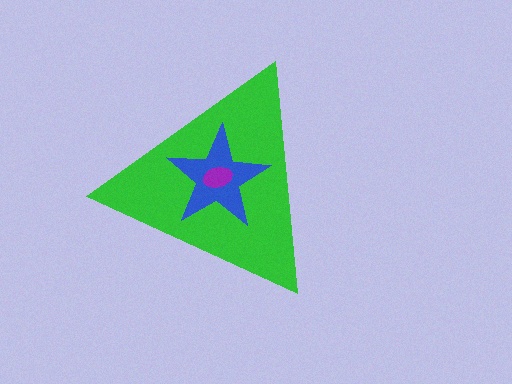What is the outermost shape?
The green triangle.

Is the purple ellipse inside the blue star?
Yes.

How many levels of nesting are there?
3.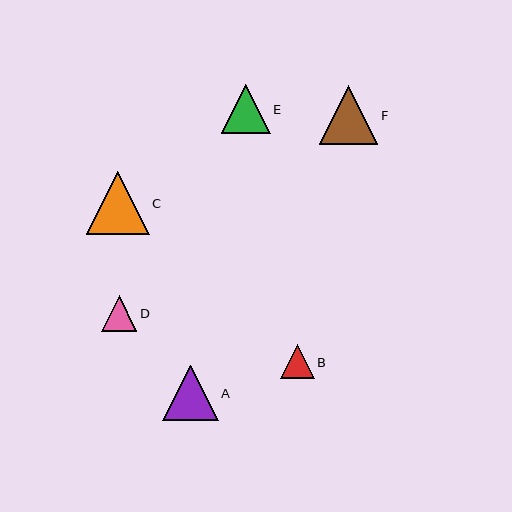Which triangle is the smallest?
Triangle B is the smallest with a size of approximately 34 pixels.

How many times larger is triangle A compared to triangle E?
Triangle A is approximately 1.1 times the size of triangle E.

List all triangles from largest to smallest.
From largest to smallest: C, F, A, E, D, B.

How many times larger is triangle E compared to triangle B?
Triangle E is approximately 1.4 times the size of triangle B.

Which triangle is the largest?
Triangle C is the largest with a size of approximately 63 pixels.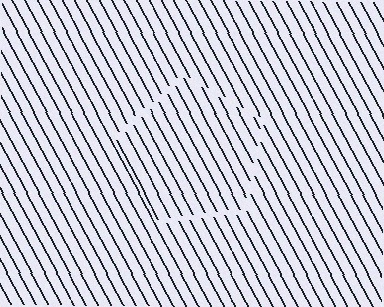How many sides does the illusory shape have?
5 sides — the line-ends trace a pentagon.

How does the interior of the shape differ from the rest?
The interior of the shape contains the same grating, shifted by half a period — the contour is defined by the phase discontinuity where line-ends from the inner and outer gratings abut.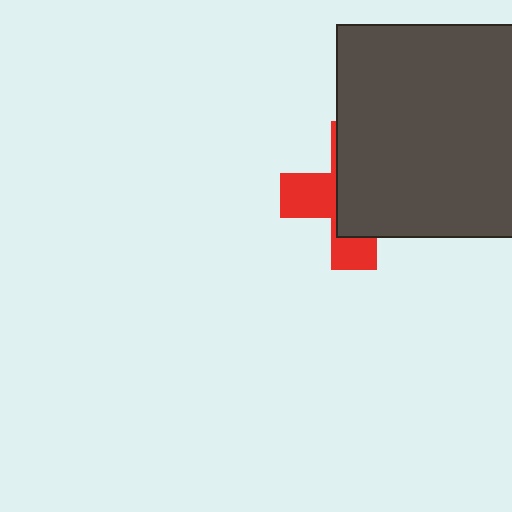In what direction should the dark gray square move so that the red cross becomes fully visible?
The dark gray square should move right. That is the shortest direction to clear the overlap and leave the red cross fully visible.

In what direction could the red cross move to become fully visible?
The red cross could move left. That would shift it out from behind the dark gray square entirely.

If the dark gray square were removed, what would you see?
You would see the complete red cross.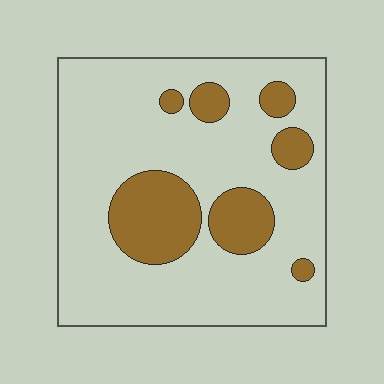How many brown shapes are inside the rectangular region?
7.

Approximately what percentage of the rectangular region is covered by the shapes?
Approximately 20%.